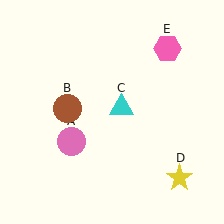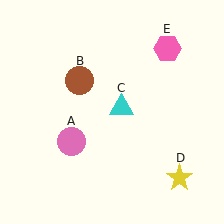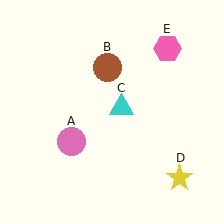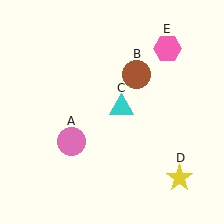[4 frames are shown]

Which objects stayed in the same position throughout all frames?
Pink circle (object A) and cyan triangle (object C) and yellow star (object D) and pink hexagon (object E) remained stationary.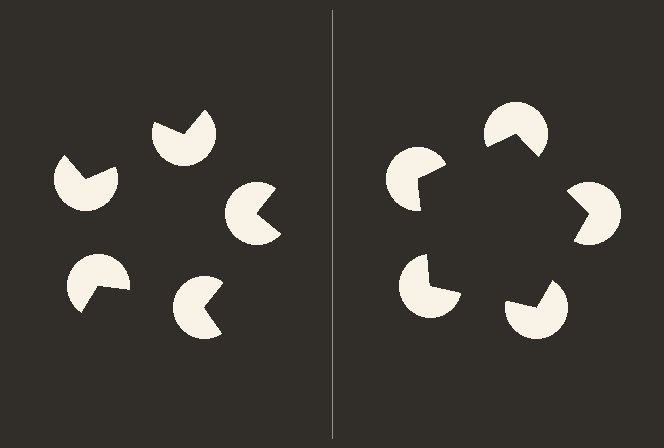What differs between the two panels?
The pac-man discs are positioned identically on both sides; only the wedge orientations differ. On the right they align to a pentagon; on the left they are misaligned.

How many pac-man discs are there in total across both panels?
10 — 5 on each side.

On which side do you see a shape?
An illusory pentagon appears on the right side. On the left side the wedge cuts are rotated, so no coherent shape forms.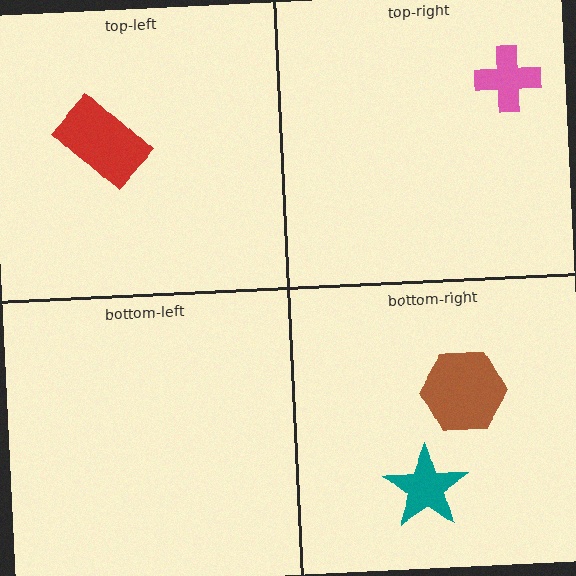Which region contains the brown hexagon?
The bottom-right region.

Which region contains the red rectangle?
The top-left region.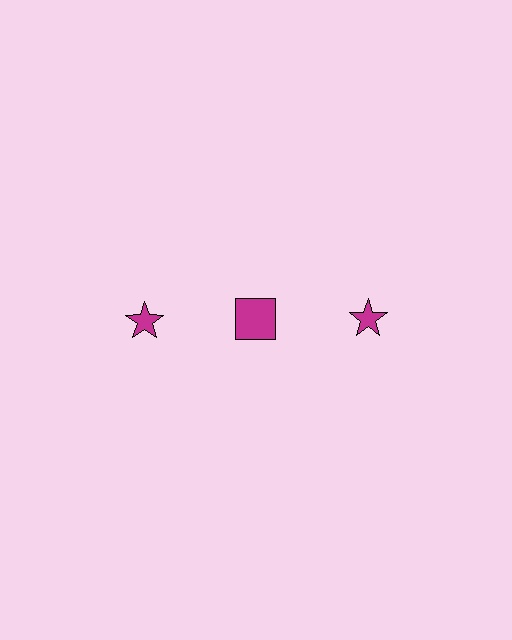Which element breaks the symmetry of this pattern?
The magenta square in the top row, second from left column breaks the symmetry. All other shapes are magenta stars.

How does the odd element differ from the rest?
It has a different shape: square instead of star.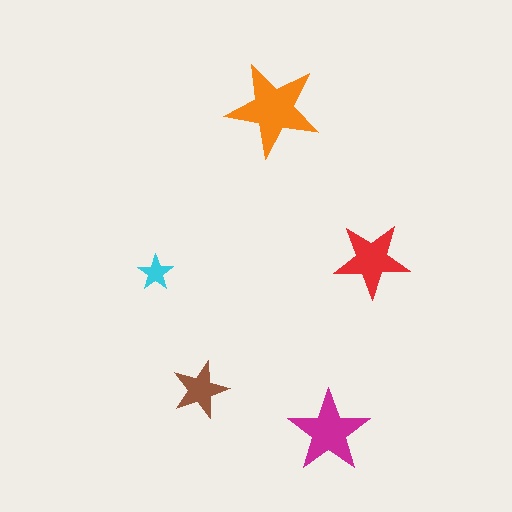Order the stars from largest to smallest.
the orange one, the magenta one, the red one, the brown one, the cyan one.